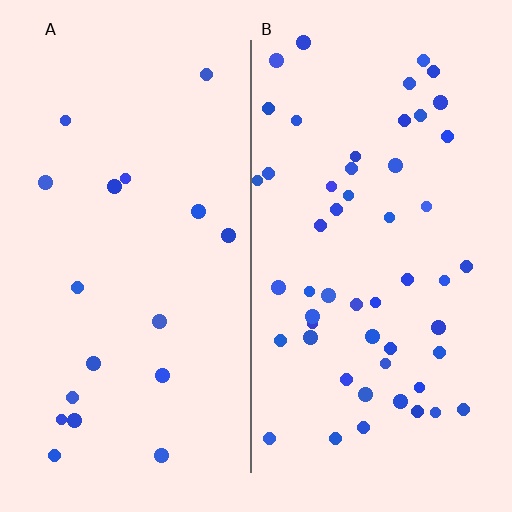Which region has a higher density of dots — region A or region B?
B (the right).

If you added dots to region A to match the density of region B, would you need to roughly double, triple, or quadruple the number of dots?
Approximately triple.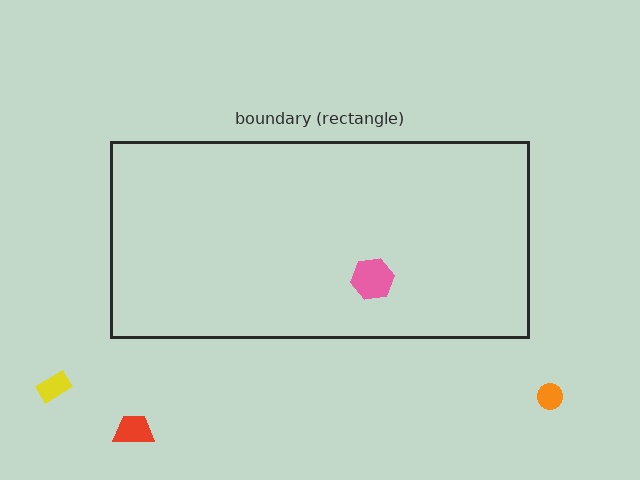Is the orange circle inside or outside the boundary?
Outside.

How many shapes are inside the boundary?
1 inside, 3 outside.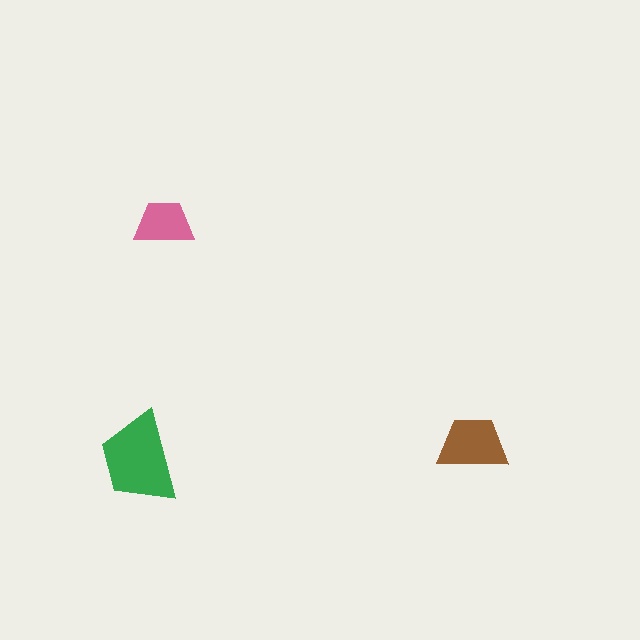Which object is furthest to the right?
The brown trapezoid is rightmost.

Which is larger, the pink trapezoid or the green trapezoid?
The green one.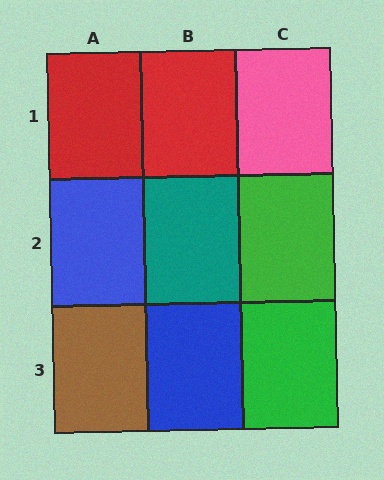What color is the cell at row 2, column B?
Teal.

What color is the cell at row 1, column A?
Red.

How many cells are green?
2 cells are green.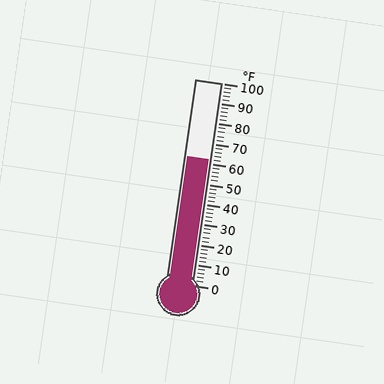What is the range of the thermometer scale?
The thermometer scale ranges from 0°F to 100°F.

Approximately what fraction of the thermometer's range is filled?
The thermometer is filled to approximately 60% of its range.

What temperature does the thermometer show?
The thermometer shows approximately 62°F.